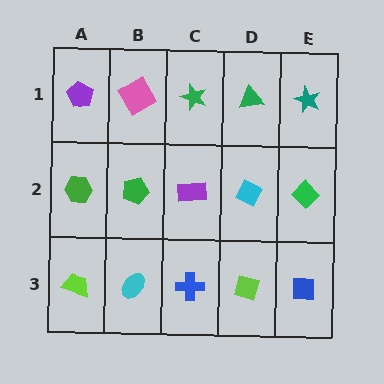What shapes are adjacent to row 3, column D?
A cyan diamond (row 2, column D), a blue cross (row 3, column C), a blue square (row 3, column E).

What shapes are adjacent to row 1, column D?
A cyan diamond (row 2, column D), a green star (row 1, column C), a teal star (row 1, column E).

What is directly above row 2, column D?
A green triangle.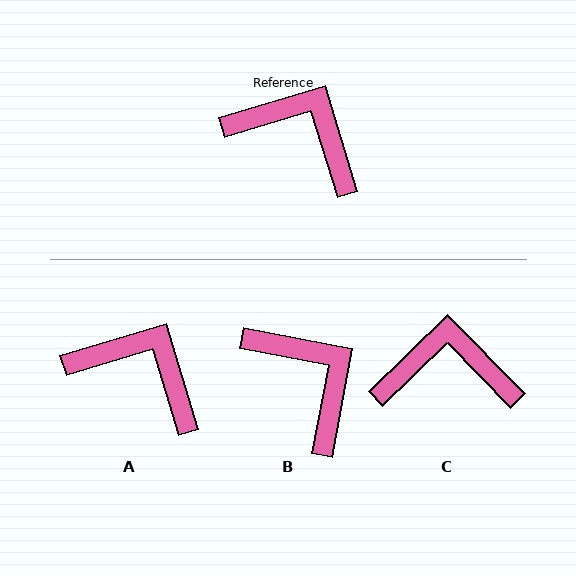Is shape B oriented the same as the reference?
No, it is off by about 27 degrees.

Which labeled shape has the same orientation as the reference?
A.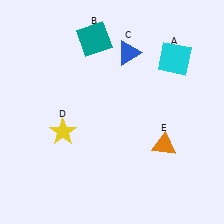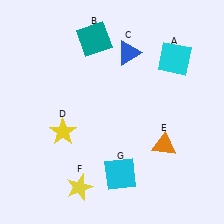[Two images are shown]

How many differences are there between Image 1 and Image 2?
There are 2 differences between the two images.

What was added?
A yellow star (F), a cyan square (G) were added in Image 2.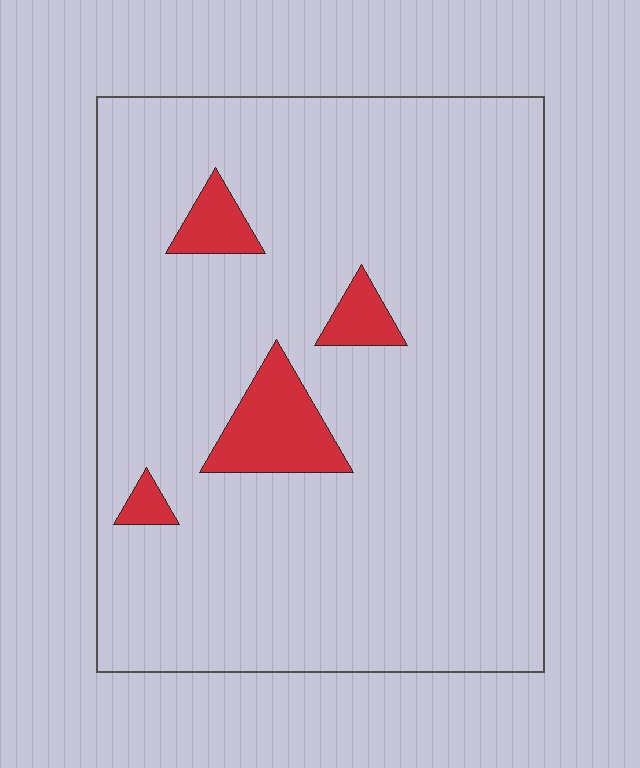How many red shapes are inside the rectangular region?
4.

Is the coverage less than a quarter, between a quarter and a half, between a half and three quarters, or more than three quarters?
Less than a quarter.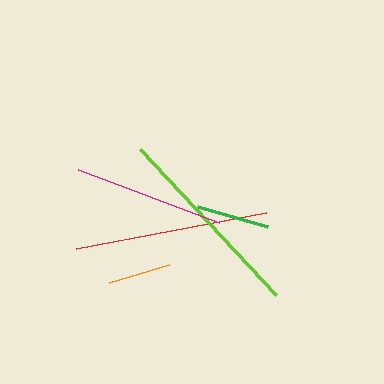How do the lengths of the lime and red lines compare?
The lime and red lines are approximately the same length.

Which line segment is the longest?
The lime line is the longest at approximately 199 pixels.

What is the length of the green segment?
The green segment is approximately 72 pixels long.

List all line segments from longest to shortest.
From longest to shortest: lime, red, magenta, green, orange.